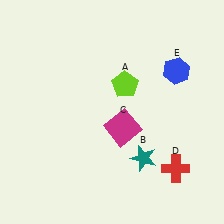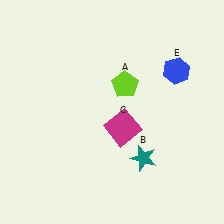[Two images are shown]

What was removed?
The red cross (D) was removed in Image 2.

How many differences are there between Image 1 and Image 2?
There is 1 difference between the two images.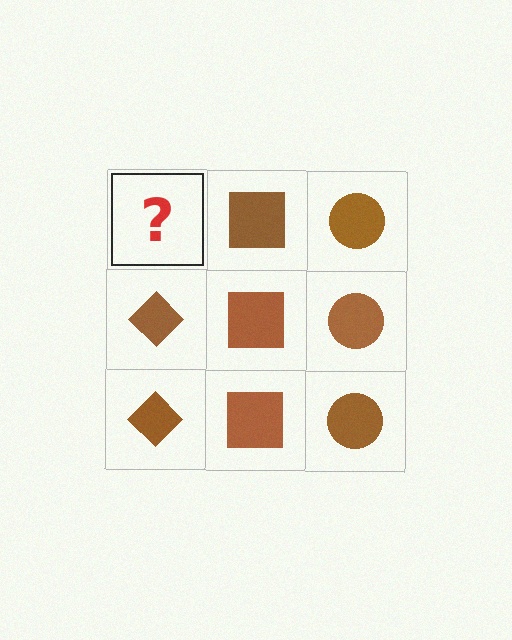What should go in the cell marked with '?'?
The missing cell should contain a brown diamond.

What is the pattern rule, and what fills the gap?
The rule is that each column has a consistent shape. The gap should be filled with a brown diamond.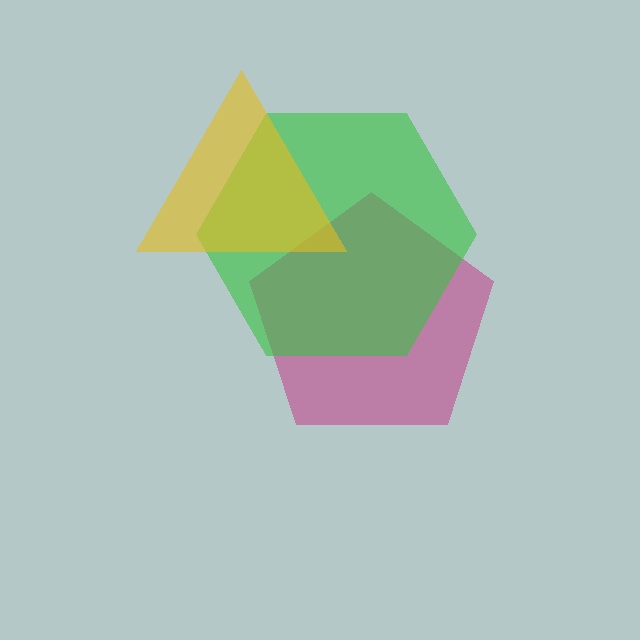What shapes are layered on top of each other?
The layered shapes are: a magenta pentagon, a green hexagon, a yellow triangle.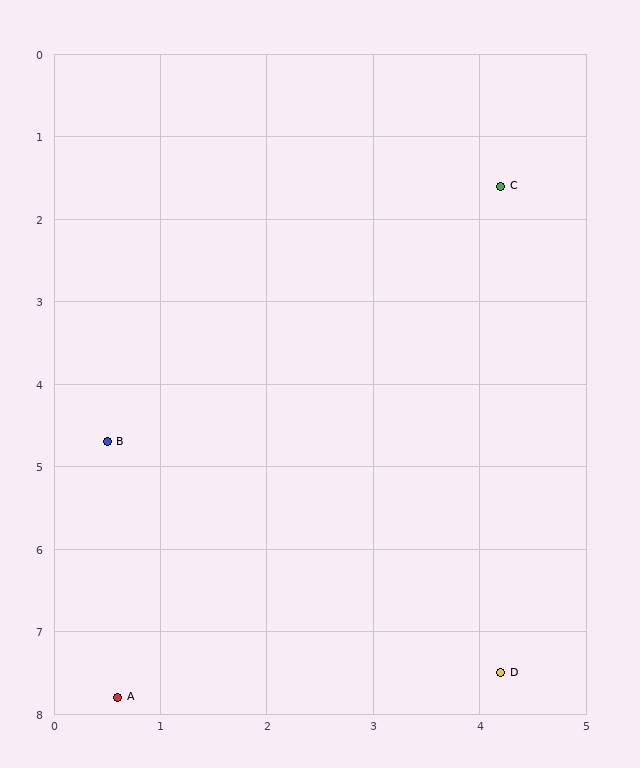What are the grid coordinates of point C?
Point C is at approximately (4.2, 1.6).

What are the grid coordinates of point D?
Point D is at approximately (4.2, 7.5).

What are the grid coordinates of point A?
Point A is at approximately (0.6, 7.8).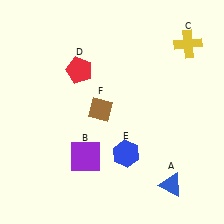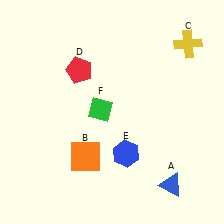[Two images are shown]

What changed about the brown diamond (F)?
In Image 1, F is brown. In Image 2, it changed to green.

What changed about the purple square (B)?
In Image 1, B is purple. In Image 2, it changed to orange.